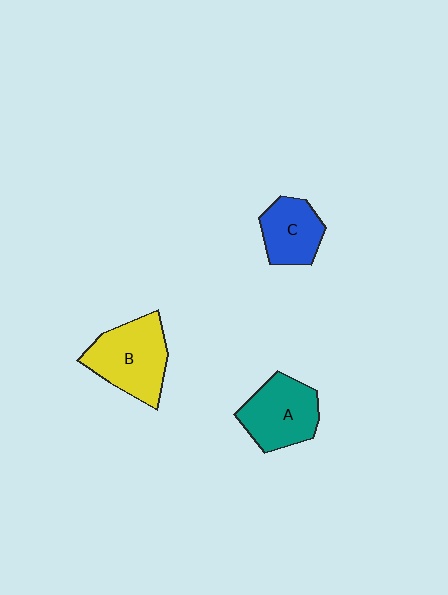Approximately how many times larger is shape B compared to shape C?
Approximately 1.5 times.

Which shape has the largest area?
Shape B (yellow).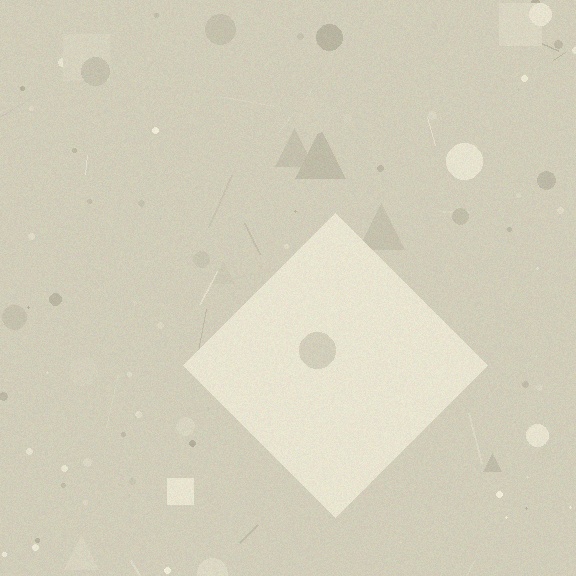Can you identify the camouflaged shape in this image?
The camouflaged shape is a diamond.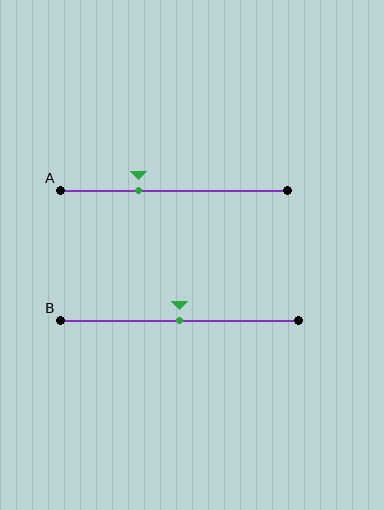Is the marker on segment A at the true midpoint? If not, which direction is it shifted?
No, the marker on segment A is shifted to the left by about 15% of the segment length.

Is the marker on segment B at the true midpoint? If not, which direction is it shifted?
Yes, the marker on segment B is at the true midpoint.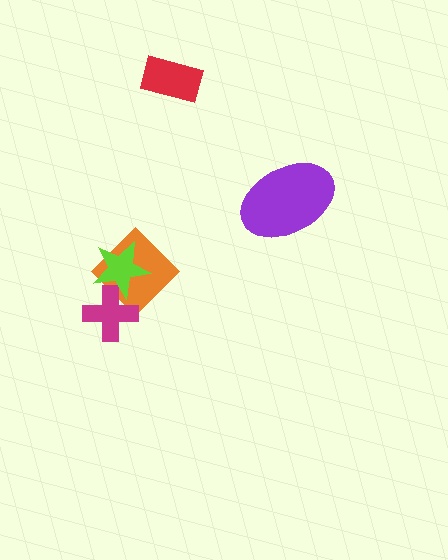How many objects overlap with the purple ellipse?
0 objects overlap with the purple ellipse.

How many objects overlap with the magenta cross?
2 objects overlap with the magenta cross.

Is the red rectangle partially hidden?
No, no other shape covers it.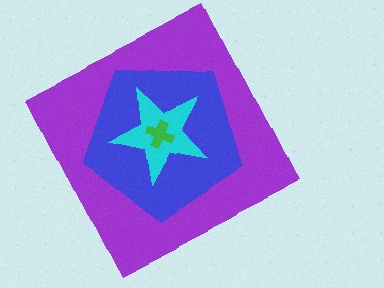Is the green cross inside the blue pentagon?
Yes.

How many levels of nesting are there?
4.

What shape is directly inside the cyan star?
The green cross.